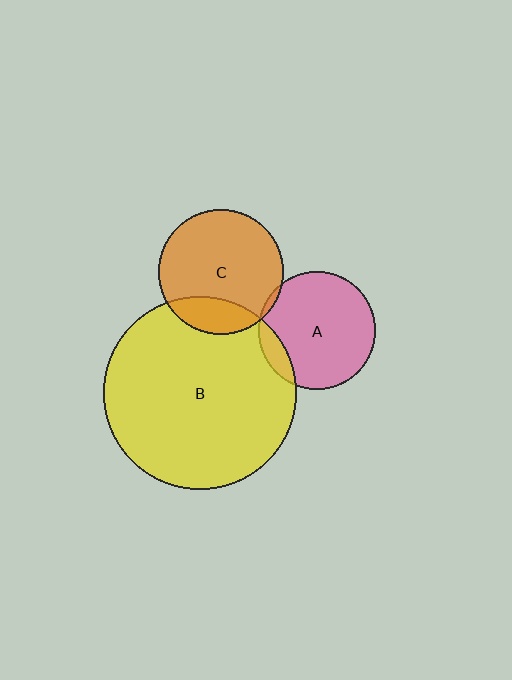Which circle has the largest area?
Circle B (yellow).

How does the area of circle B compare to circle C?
Approximately 2.4 times.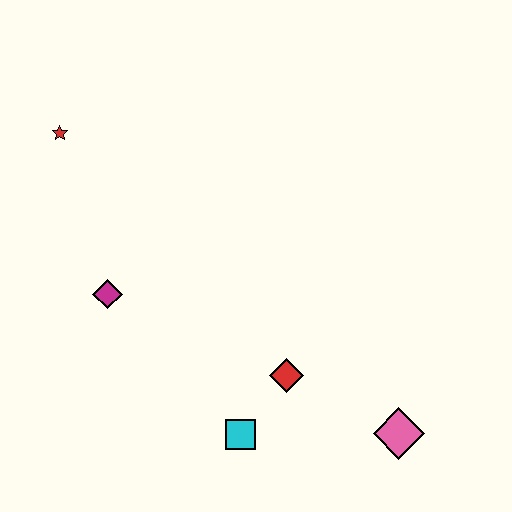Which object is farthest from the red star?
The pink diamond is farthest from the red star.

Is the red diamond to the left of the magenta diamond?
No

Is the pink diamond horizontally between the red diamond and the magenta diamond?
No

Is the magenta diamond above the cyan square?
Yes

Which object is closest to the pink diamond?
The red diamond is closest to the pink diamond.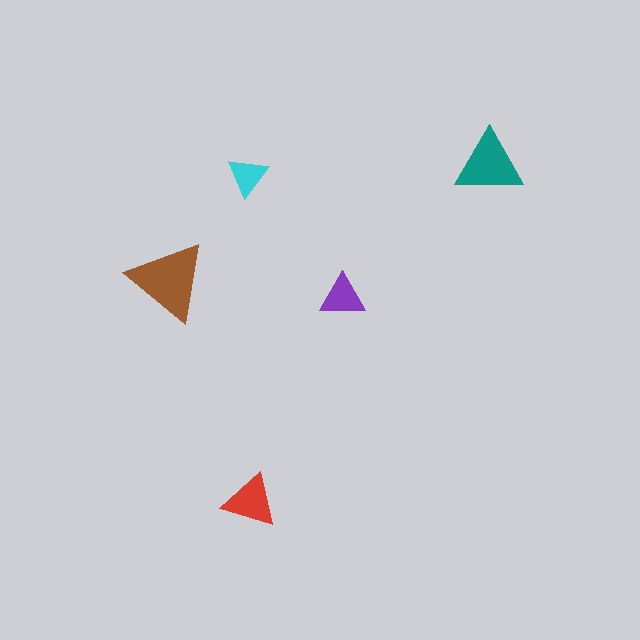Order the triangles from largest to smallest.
the brown one, the teal one, the red one, the purple one, the cyan one.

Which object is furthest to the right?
The teal triangle is rightmost.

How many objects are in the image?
There are 5 objects in the image.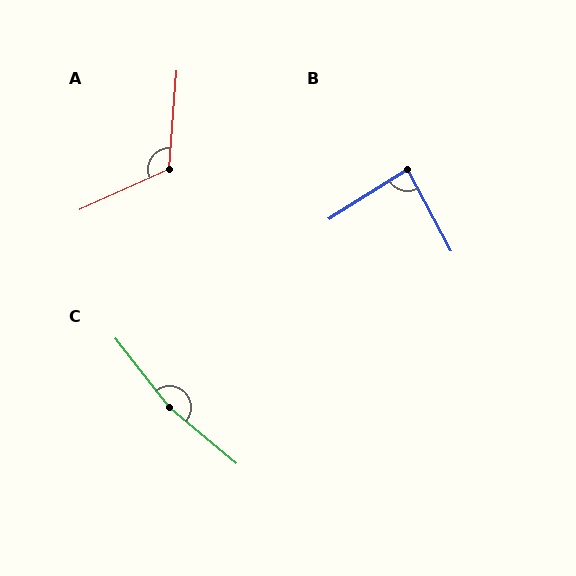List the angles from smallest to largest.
B (86°), A (119°), C (168°).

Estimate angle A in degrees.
Approximately 119 degrees.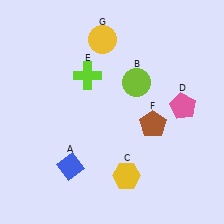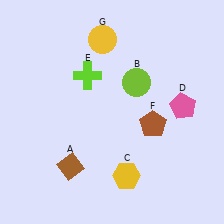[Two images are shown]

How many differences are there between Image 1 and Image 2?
There is 1 difference between the two images.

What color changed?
The diamond (A) changed from blue in Image 1 to brown in Image 2.